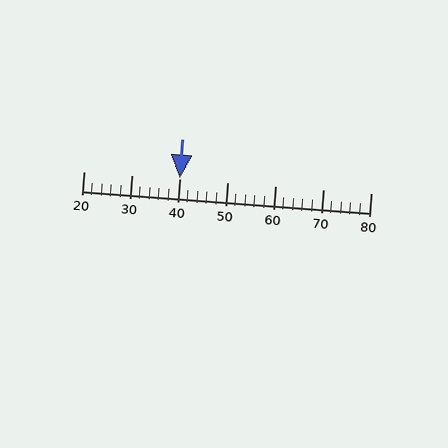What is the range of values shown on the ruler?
The ruler shows values from 20 to 80.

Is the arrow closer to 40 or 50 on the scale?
The arrow is closer to 40.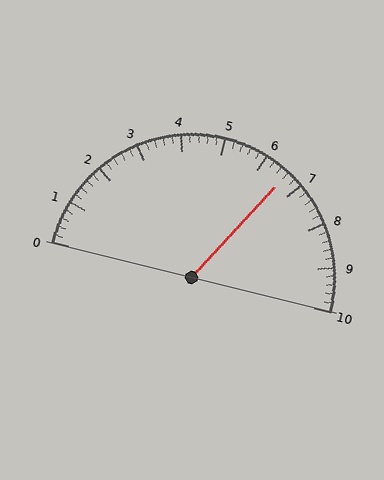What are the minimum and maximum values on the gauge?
The gauge ranges from 0 to 10.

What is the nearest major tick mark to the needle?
The nearest major tick mark is 7.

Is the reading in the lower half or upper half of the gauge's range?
The reading is in the upper half of the range (0 to 10).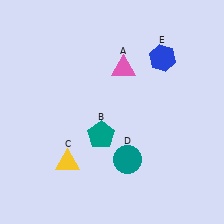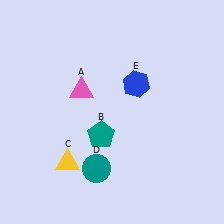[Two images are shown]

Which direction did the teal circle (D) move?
The teal circle (D) moved left.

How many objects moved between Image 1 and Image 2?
3 objects moved between the two images.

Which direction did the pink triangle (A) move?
The pink triangle (A) moved left.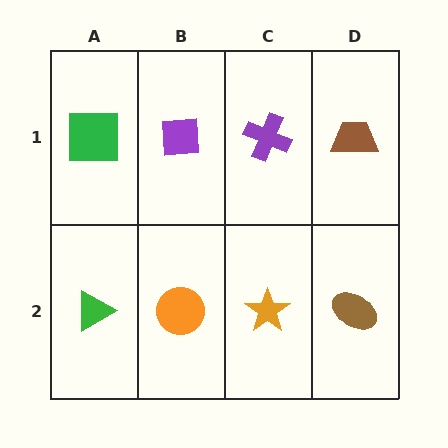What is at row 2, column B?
An orange circle.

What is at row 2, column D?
A brown ellipse.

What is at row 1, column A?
A green square.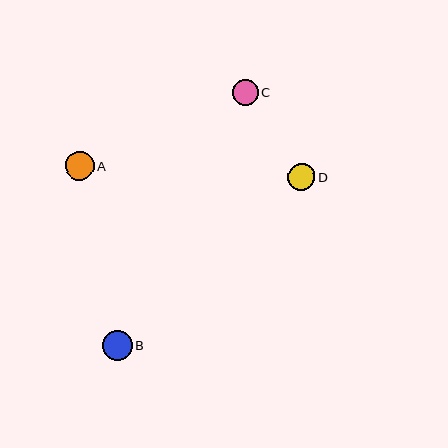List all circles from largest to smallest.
From largest to smallest: B, A, D, C.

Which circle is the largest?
Circle B is the largest with a size of approximately 30 pixels.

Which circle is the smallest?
Circle C is the smallest with a size of approximately 26 pixels.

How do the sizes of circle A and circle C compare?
Circle A and circle C are approximately the same size.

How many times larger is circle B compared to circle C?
Circle B is approximately 1.2 times the size of circle C.